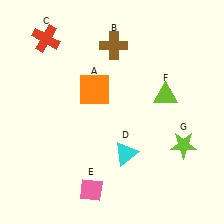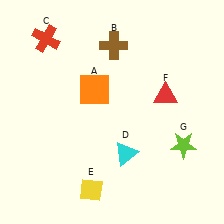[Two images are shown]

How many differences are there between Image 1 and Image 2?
There are 2 differences between the two images.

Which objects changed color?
E changed from pink to yellow. F changed from lime to red.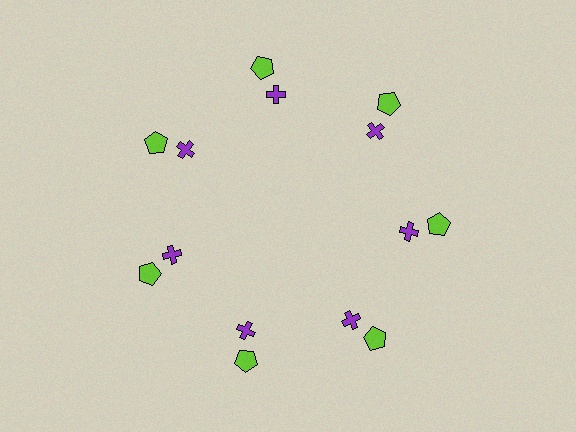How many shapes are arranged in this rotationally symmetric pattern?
There are 14 shapes, arranged in 7 groups of 2.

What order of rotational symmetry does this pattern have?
This pattern has 7-fold rotational symmetry.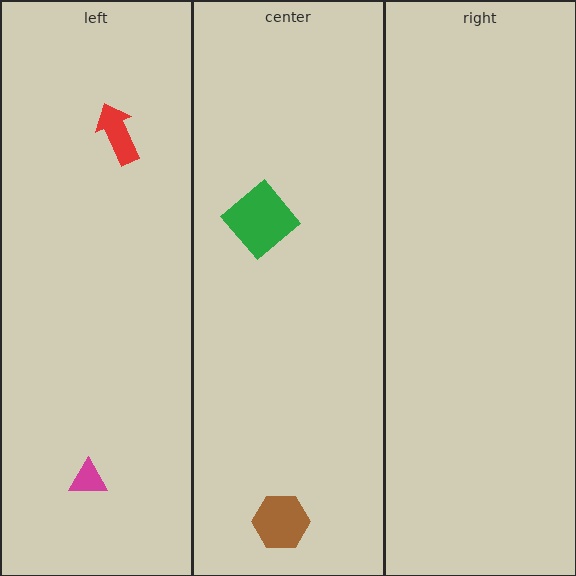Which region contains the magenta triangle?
The left region.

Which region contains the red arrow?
The left region.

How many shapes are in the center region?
2.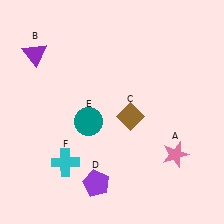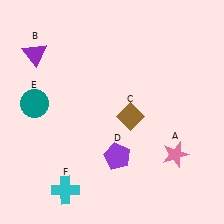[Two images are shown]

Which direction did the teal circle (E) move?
The teal circle (E) moved left.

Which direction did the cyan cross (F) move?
The cyan cross (F) moved down.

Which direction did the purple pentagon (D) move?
The purple pentagon (D) moved up.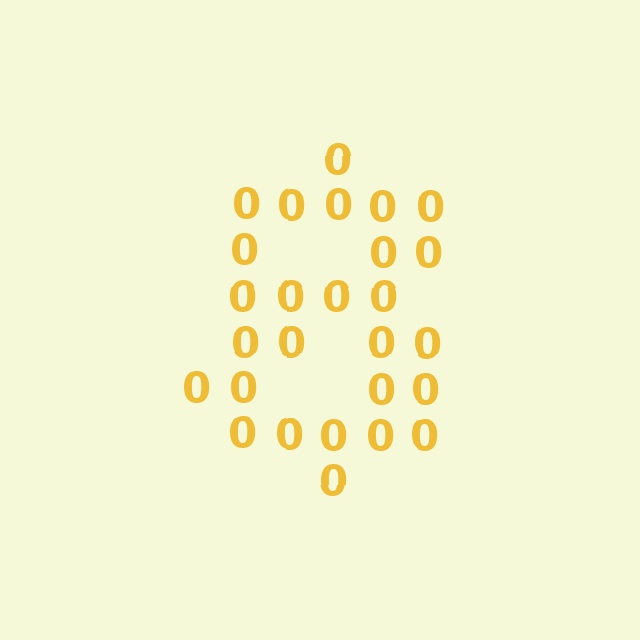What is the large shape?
The large shape is the digit 8.